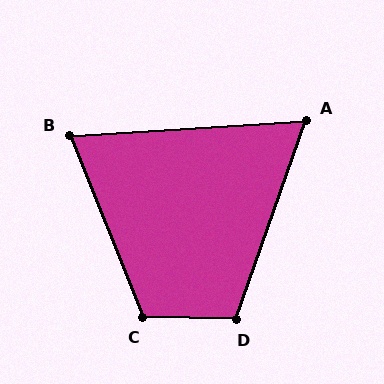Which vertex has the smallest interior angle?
A, at approximately 67 degrees.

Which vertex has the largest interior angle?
C, at approximately 113 degrees.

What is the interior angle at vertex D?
Approximately 108 degrees (obtuse).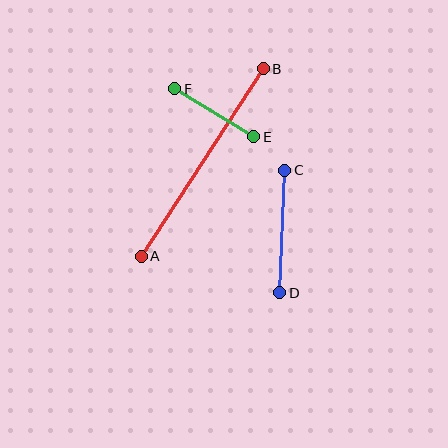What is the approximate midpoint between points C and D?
The midpoint is at approximately (282, 232) pixels.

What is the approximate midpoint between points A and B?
The midpoint is at approximately (202, 162) pixels.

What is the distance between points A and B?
The distance is approximately 224 pixels.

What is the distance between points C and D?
The distance is approximately 122 pixels.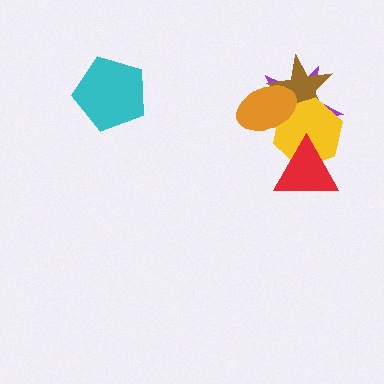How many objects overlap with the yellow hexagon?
4 objects overlap with the yellow hexagon.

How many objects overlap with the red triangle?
2 objects overlap with the red triangle.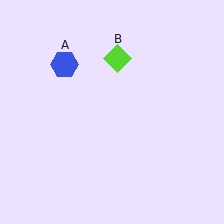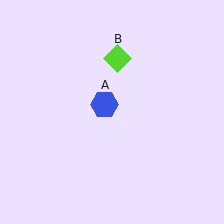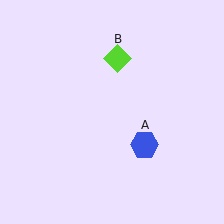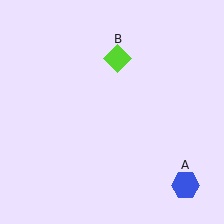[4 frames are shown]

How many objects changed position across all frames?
1 object changed position: blue hexagon (object A).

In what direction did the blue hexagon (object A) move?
The blue hexagon (object A) moved down and to the right.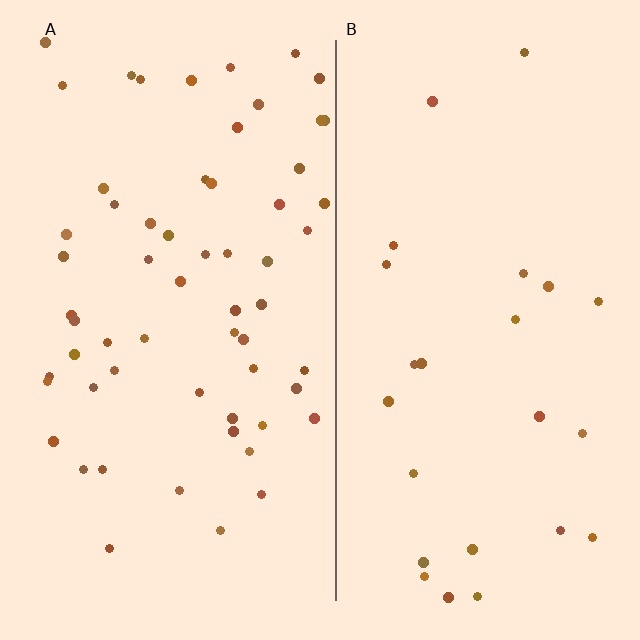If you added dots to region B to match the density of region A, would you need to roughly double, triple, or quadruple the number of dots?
Approximately double.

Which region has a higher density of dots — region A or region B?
A (the left).